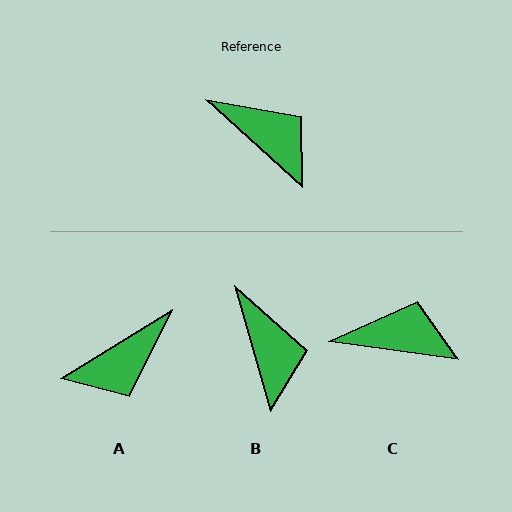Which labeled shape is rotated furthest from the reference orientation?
A, about 106 degrees away.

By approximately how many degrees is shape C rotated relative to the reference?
Approximately 34 degrees counter-clockwise.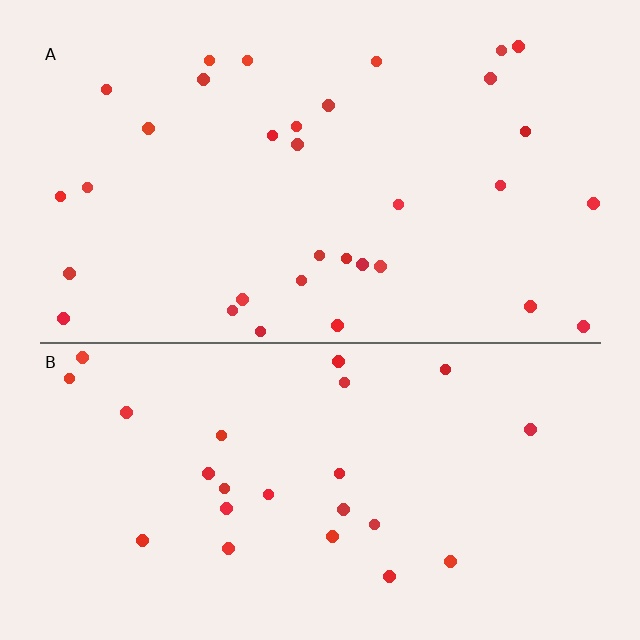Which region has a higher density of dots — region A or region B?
A (the top).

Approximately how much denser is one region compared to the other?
Approximately 1.4× — region A over region B.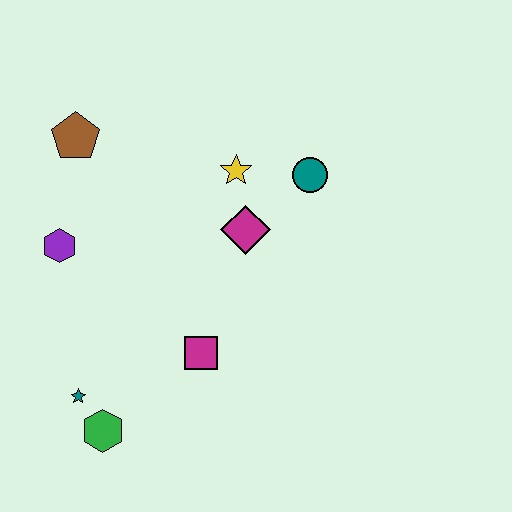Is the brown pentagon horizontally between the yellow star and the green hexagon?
No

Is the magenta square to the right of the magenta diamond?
No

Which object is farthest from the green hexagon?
The teal circle is farthest from the green hexagon.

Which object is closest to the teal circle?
The yellow star is closest to the teal circle.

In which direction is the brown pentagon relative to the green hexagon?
The brown pentagon is above the green hexagon.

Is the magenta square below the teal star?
No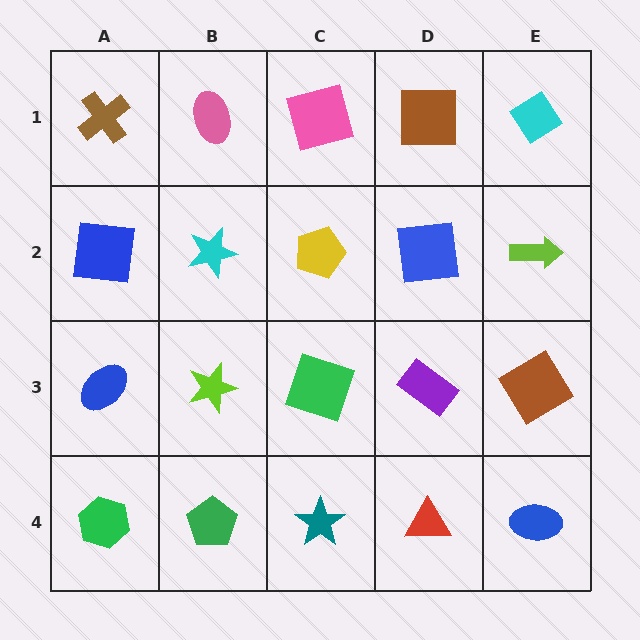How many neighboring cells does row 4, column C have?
3.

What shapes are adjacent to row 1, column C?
A yellow pentagon (row 2, column C), a pink ellipse (row 1, column B), a brown square (row 1, column D).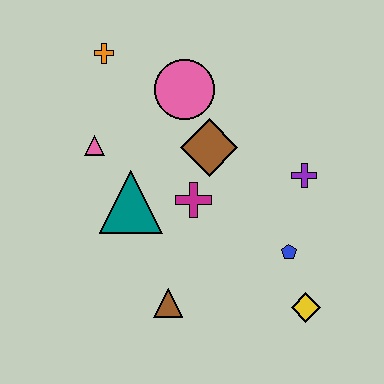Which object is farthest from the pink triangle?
The yellow diamond is farthest from the pink triangle.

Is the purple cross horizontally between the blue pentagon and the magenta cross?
No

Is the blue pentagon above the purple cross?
No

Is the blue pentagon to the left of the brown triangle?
No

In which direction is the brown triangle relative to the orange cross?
The brown triangle is below the orange cross.